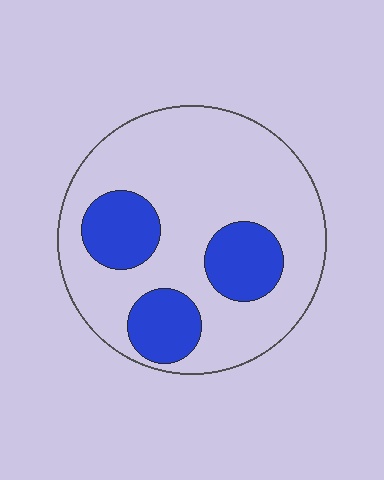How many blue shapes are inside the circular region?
3.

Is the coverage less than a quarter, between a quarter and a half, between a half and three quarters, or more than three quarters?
Between a quarter and a half.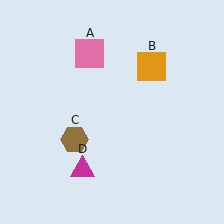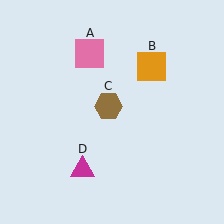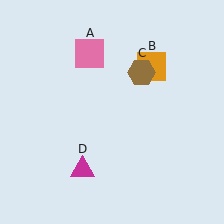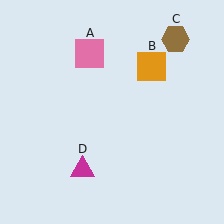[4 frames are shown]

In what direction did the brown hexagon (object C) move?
The brown hexagon (object C) moved up and to the right.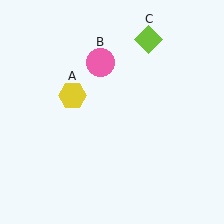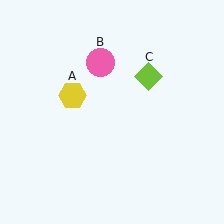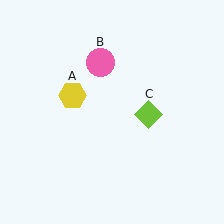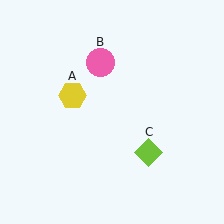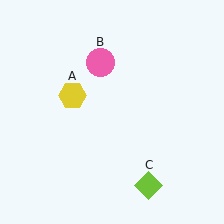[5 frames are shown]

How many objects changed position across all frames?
1 object changed position: lime diamond (object C).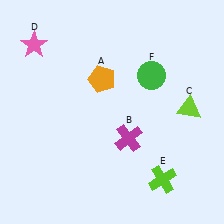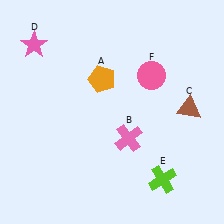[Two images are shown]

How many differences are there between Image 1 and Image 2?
There are 3 differences between the two images.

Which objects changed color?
B changed from magenta to pink. C changed from lime to brown. F changed from green to pink.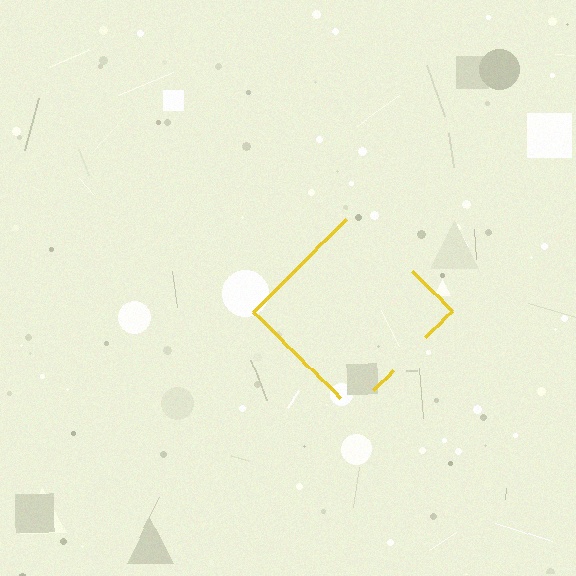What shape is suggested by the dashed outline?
The dashed outline suggests a diamond.